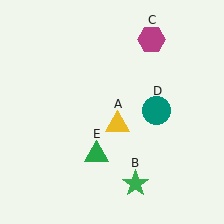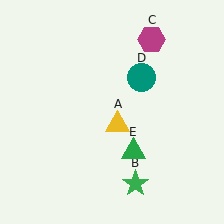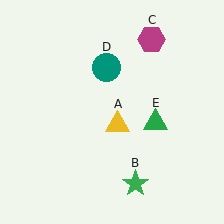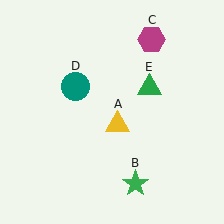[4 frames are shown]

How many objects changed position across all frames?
2 objects changed position: teal circle (object D), green triangle (object E).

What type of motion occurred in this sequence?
The teal circle (object D), green triangle (object E) rotated counterclockwise around the center of the scene.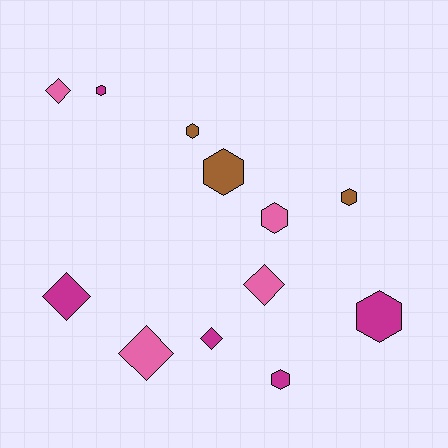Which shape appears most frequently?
Hexagon, with 7 objects.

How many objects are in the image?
There are 12 objects.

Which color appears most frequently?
Magenta, with 5 objects.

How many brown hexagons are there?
There are 3 brown hexagons.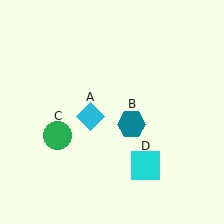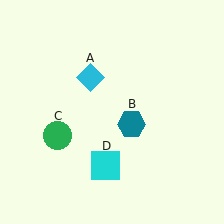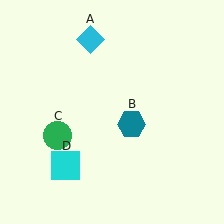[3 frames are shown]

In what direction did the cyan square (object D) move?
The cyan square (object D) moved left.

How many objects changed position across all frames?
2 objects changed position: cyan diamond (object A), cyan square (object D).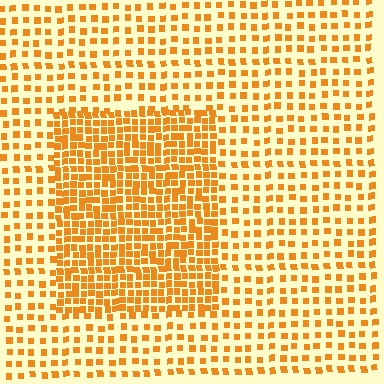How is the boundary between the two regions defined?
The boundary is defined by a change in element density (approximately 2.2x ratio). All elements are the same color, size, and shape.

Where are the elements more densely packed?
The elements are more densely packed inside the rectangle boundary.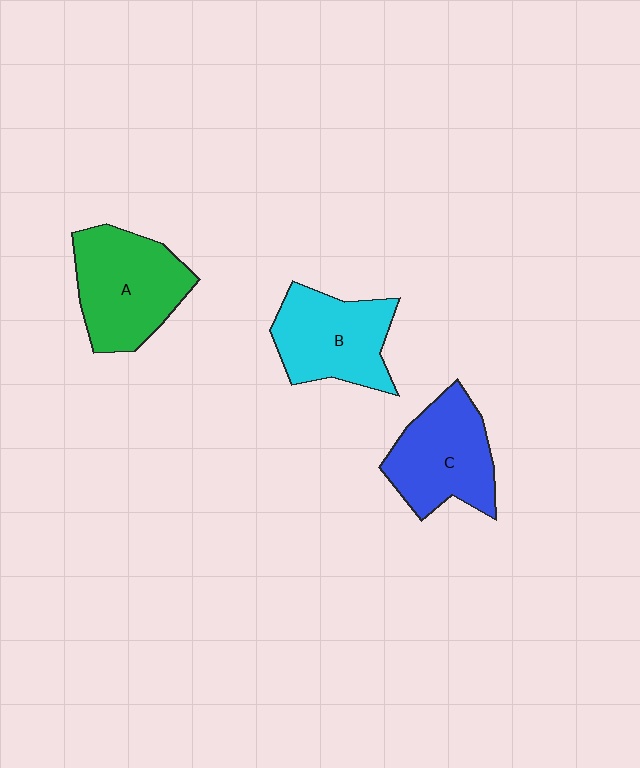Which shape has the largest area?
Shape A (green).